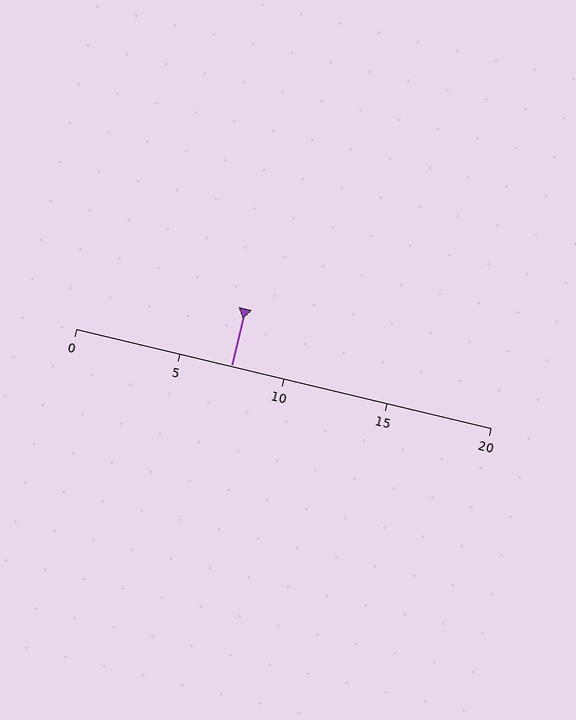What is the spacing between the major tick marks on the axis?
The major ticks are spaced 5 apart.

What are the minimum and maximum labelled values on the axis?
The axis runs from 0 to 20.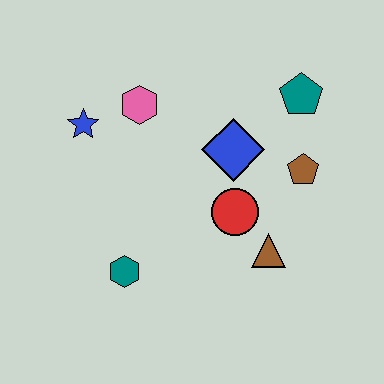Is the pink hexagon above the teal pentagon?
No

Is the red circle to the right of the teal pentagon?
No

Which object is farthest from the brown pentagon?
The blue star is farthest from the brown pentagon.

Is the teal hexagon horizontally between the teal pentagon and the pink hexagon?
No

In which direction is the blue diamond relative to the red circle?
The blue diamond is above the red circle.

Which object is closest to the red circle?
The brown triangle is closest to the red circle.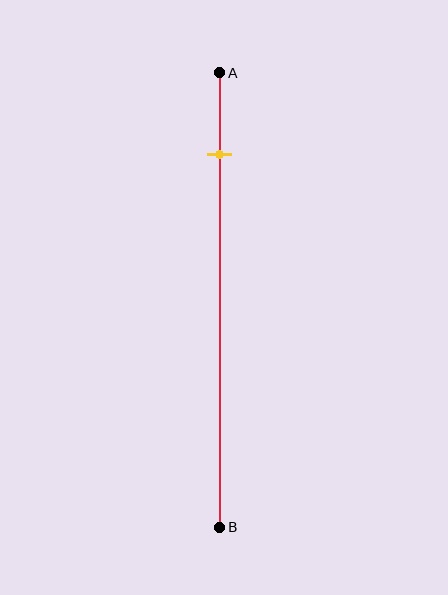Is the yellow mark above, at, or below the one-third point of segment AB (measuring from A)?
The yellow mark is above the one-third point of segment AB.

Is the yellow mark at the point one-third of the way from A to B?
No, the mark is at about 20% from A, not at the 33% one-third point.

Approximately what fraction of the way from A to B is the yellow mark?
The yellow mark is approximately 20% of the way from A to B.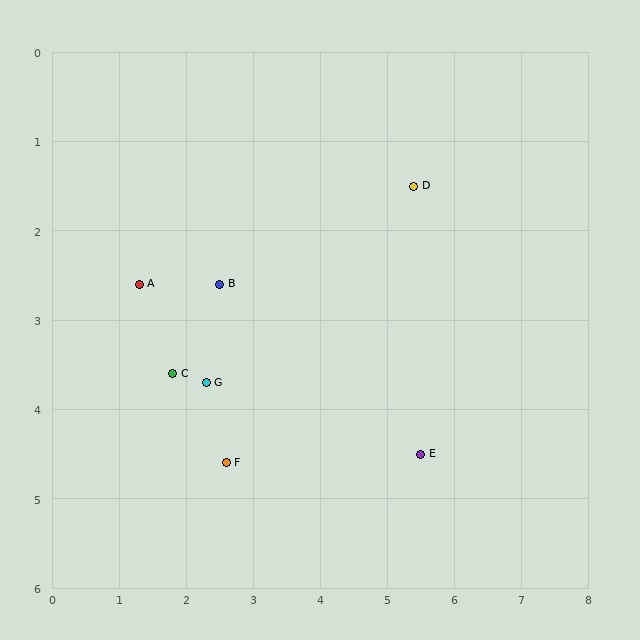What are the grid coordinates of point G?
Point G is at approximately (2.3, 3.7).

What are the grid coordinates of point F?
Point F is at approximately (2.6, 4.6).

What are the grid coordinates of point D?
Point D is at approximately (5.4, 1.5).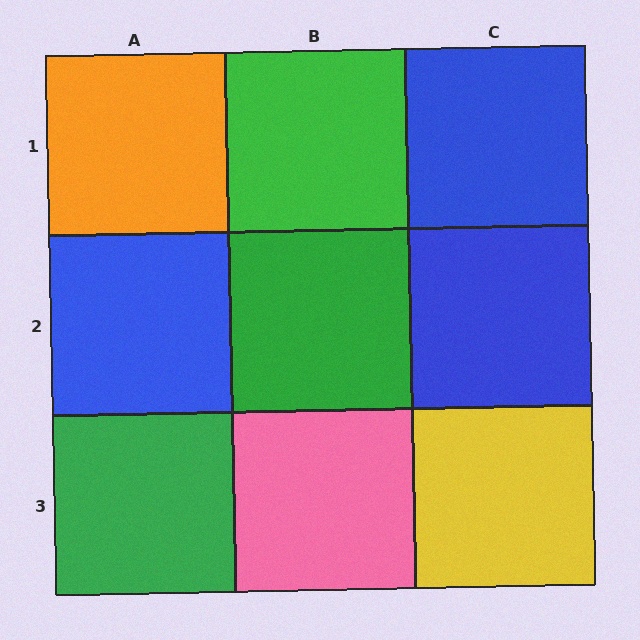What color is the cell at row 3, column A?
Green.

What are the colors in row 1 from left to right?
Orange, green, blue.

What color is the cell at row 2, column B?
Green.